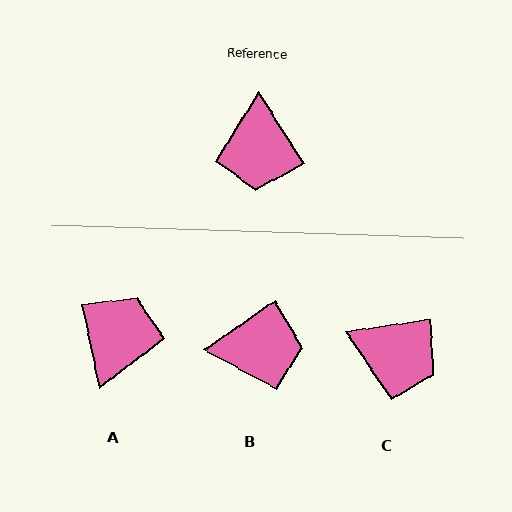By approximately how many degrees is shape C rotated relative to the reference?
Approximately 66 degrees counter-clockwise.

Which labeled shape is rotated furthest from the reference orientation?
A, about 159 degrees away.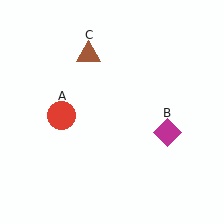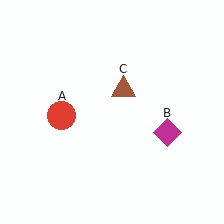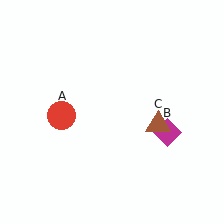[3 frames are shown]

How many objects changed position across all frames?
1 object changed position: brown triangle (object C).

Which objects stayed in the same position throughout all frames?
Red circle (object A) and magenta diamond (object B) remained stationary.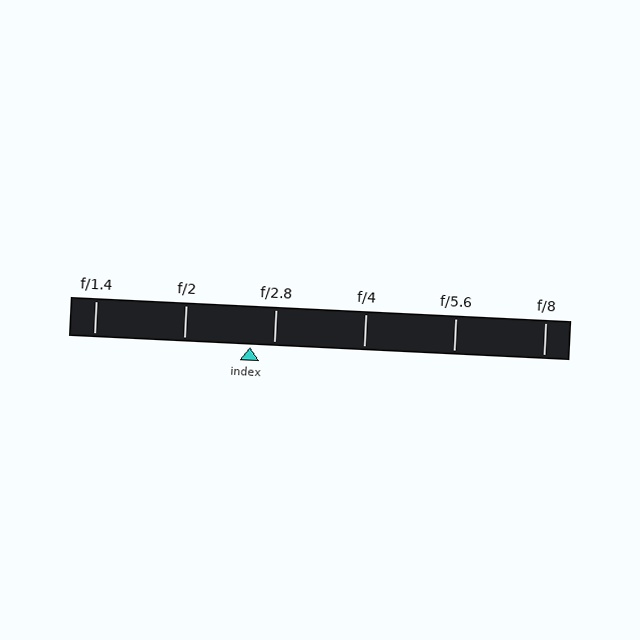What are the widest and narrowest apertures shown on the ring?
The widest aperture shown is f/1.4 and the narrowest is f/8.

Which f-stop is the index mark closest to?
The index mark is closest to f/2.8.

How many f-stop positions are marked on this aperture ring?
There are 6 f-stop positions marked.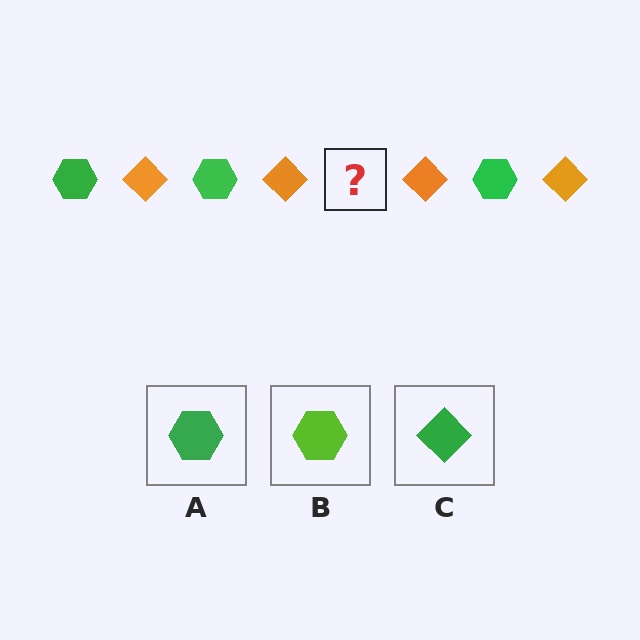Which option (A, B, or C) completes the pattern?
A.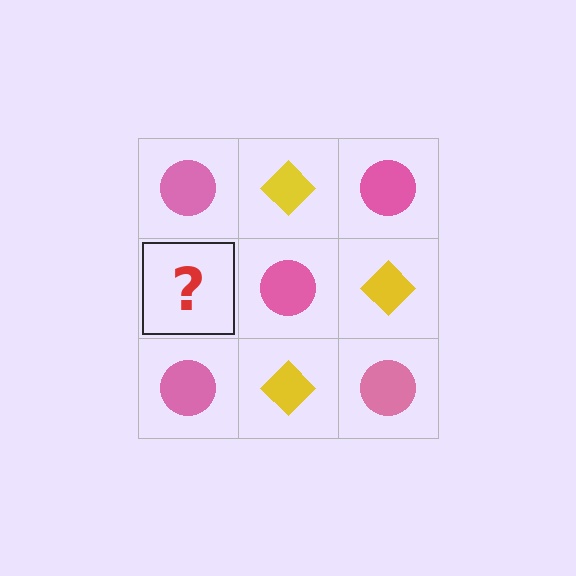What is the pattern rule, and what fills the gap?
The rule is that it alternates pink circle and yellow diamond in a checkerboard pattern. The gap should be filled with a yellow diamond.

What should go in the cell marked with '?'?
The missing cell should contain a yellow diamond.